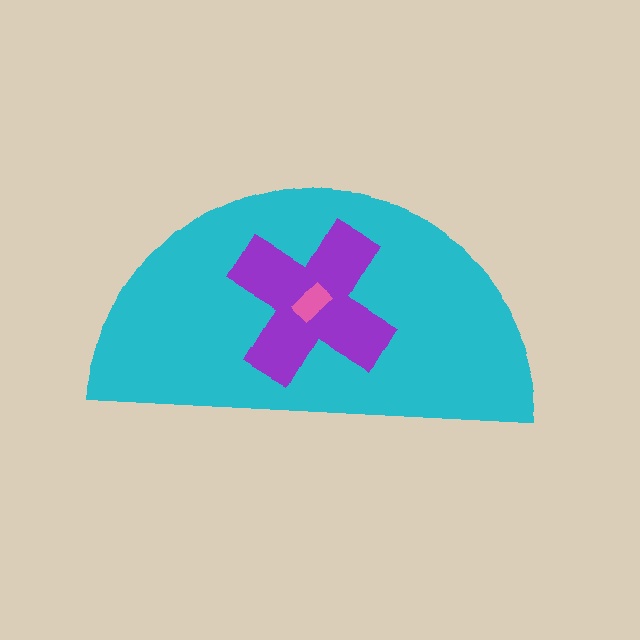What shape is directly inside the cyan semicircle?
The purple cross.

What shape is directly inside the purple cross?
The pink rectangle.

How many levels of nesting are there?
3.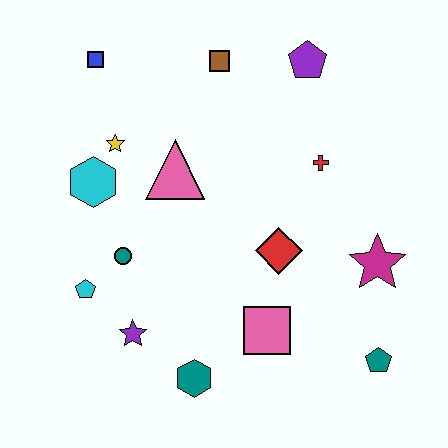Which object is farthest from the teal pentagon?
The blue square is farthest from the teal pentagon.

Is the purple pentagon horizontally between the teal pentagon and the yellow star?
Yes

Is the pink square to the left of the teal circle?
No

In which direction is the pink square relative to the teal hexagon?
The pink square is to the right of the teal hexagon.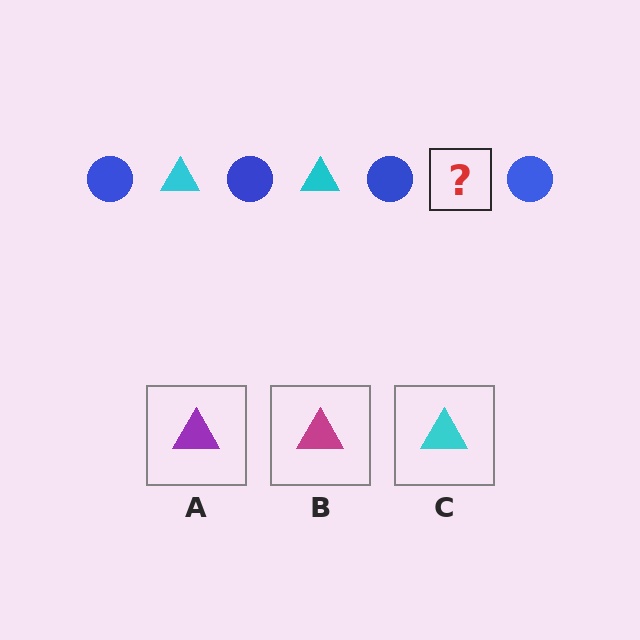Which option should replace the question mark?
Option C.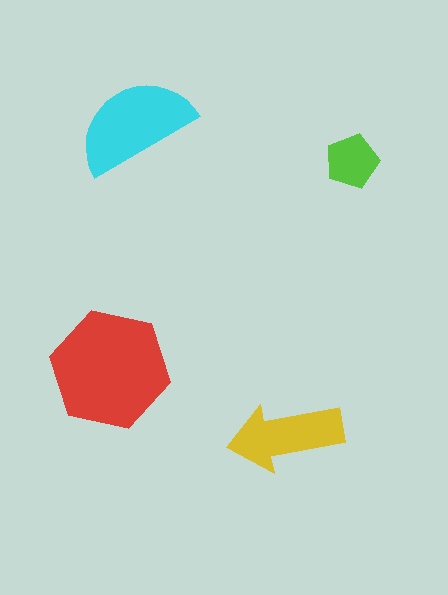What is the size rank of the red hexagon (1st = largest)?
1st.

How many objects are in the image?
There are 4 objects in the image.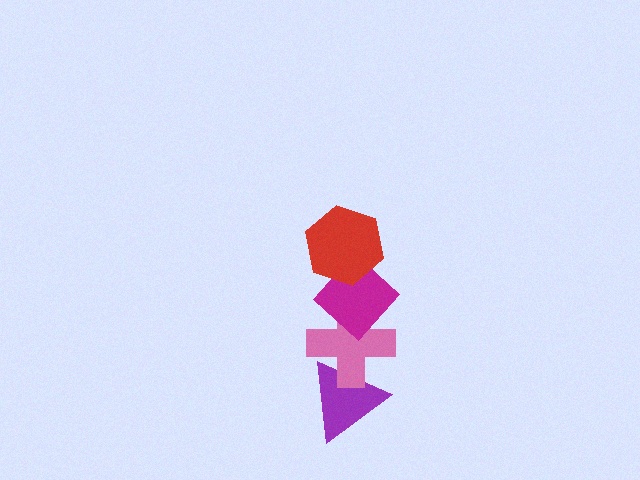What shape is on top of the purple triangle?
The pink cross is on top of the purple triangle.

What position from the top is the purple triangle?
The purple triangle is 4th from the top.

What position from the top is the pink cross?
The pink cross is 3rd from the top.